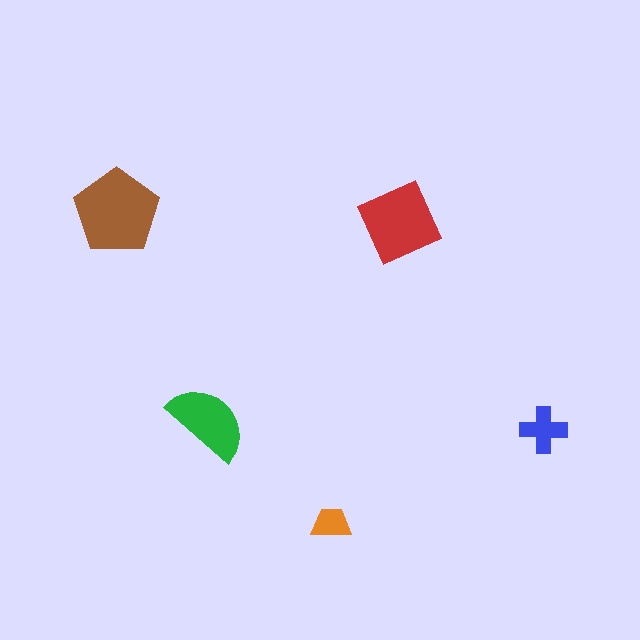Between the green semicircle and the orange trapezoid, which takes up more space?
The green semicircle.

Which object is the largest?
The brown pentagon.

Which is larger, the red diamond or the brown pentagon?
The brown pentagon.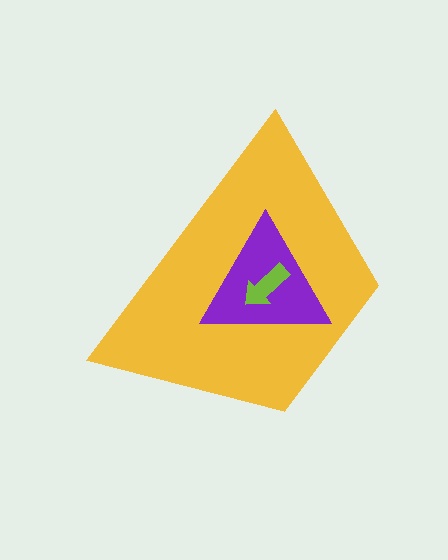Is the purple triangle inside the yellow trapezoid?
Yes.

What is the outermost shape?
The yellow trapezoid.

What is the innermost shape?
The lime arrow.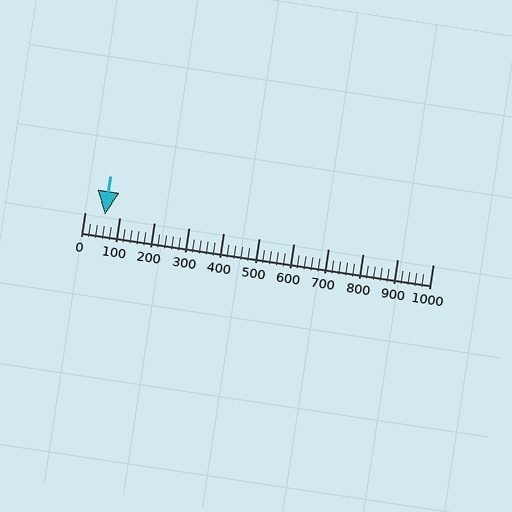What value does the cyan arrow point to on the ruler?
The cyan arrow points to approximately 59.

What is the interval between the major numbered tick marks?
The major tick marks are spaced 100 units apart.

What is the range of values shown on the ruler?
The ruler shows values from 0 to 1000.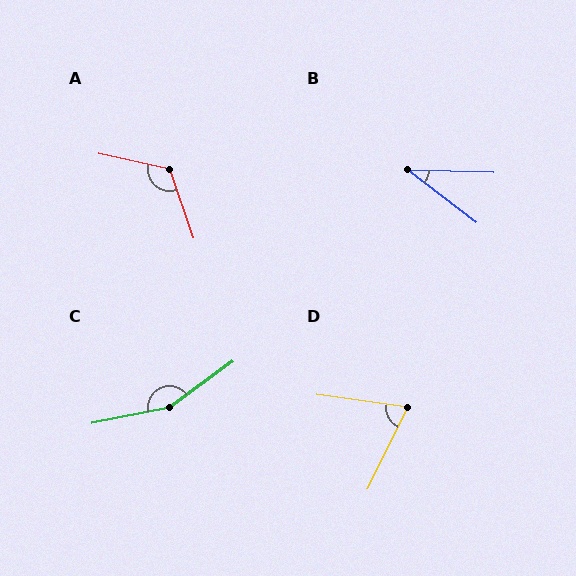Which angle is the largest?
C, at approximately 155 degrees.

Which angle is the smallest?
B, at approximately 36 degrees.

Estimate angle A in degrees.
Approximately 121 degrees.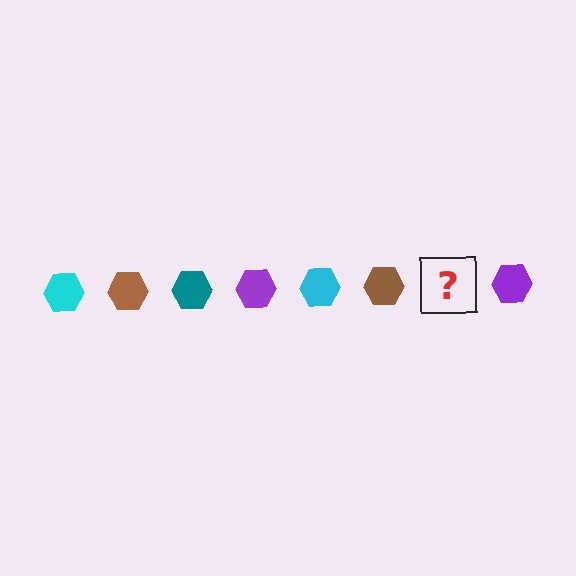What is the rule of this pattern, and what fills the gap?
The rule is that the pattern cycles through cyan, brown, teal, purple hexagons. The gap should be filled with a teal hexagon.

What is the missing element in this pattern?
The missing element is a teal hexagon.